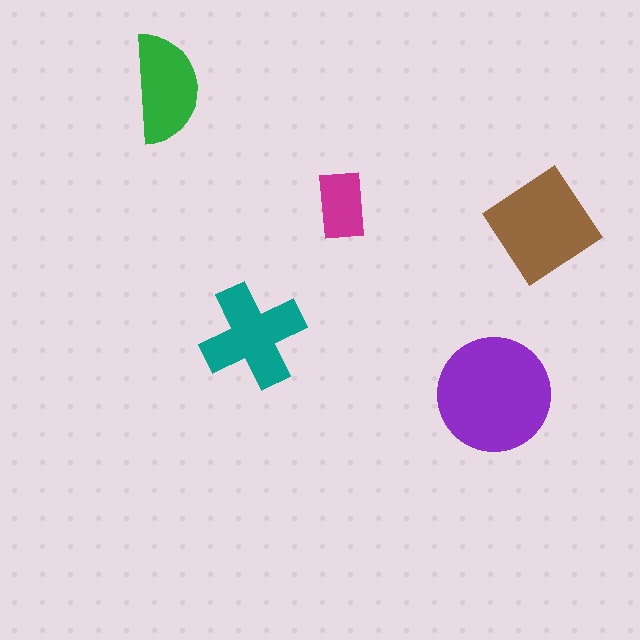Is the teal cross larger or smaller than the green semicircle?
Larger.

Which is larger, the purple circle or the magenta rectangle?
The purple circle.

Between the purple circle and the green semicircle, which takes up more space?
The purple circle.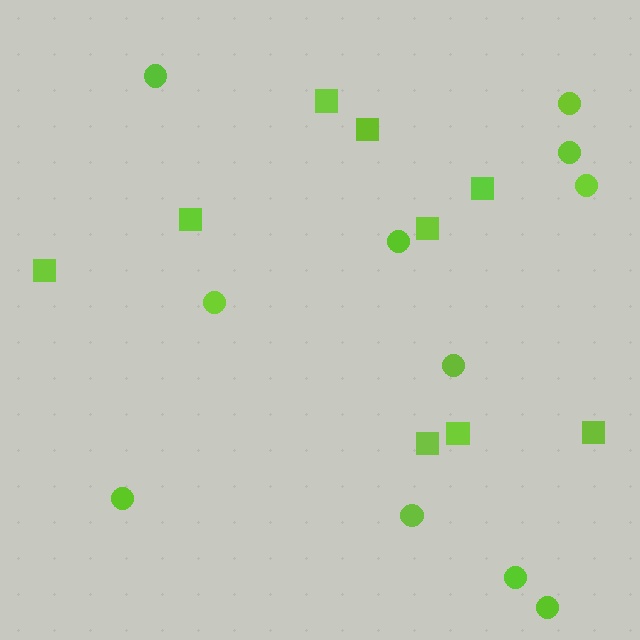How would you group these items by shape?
There are 2 groups: one group of circles (11) and one group of squares (9).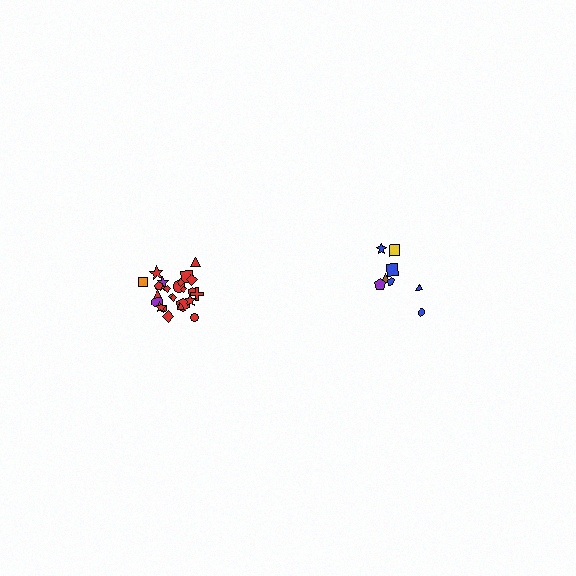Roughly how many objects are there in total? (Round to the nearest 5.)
Roughly 35 objects in total.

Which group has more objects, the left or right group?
The left group.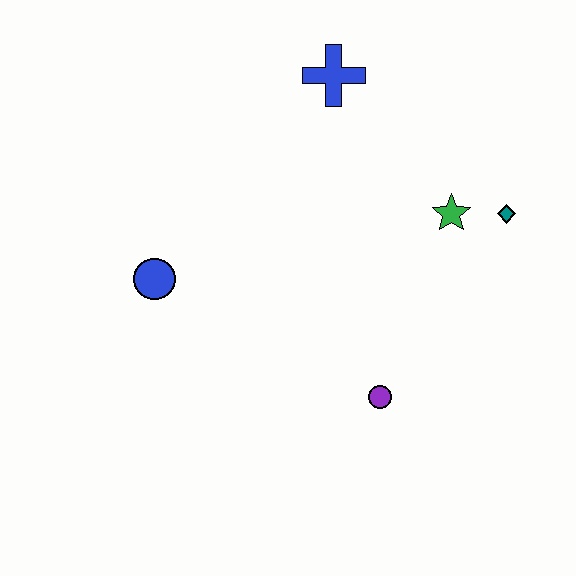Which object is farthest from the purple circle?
The blue cross is farthest from the purple circle.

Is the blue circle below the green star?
Yes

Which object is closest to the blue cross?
The green star is closest to the blue cross.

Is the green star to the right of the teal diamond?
No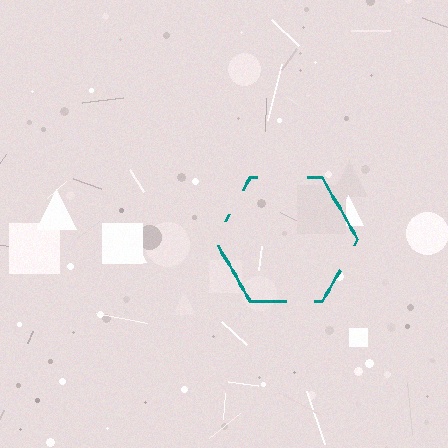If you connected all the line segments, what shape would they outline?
They would outline a hexagon.